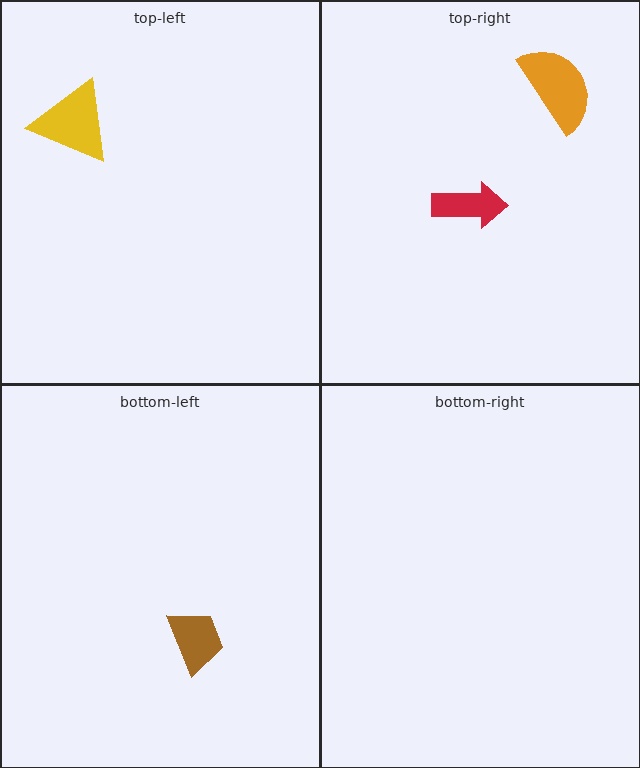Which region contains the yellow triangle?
The top-left region.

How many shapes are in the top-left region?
1.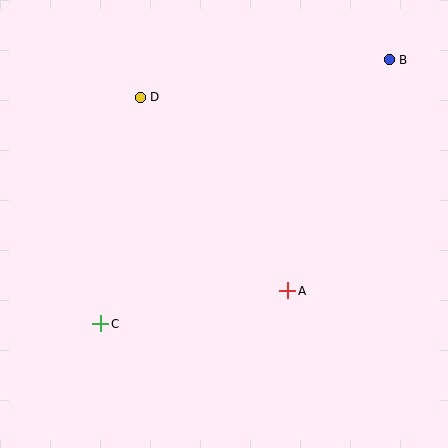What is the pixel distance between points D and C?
The distance between D and C is 230 pixels.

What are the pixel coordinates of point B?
Point B is at (389, 60).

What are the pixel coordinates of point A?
Point A is at (288, 291).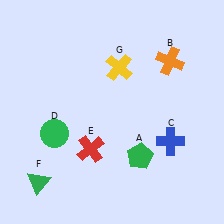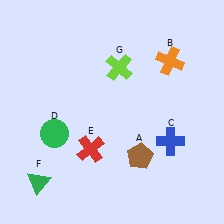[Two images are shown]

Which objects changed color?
A changed from green to brown. G changed from yellow to lime.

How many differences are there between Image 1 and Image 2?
There are 2 differences between the two images.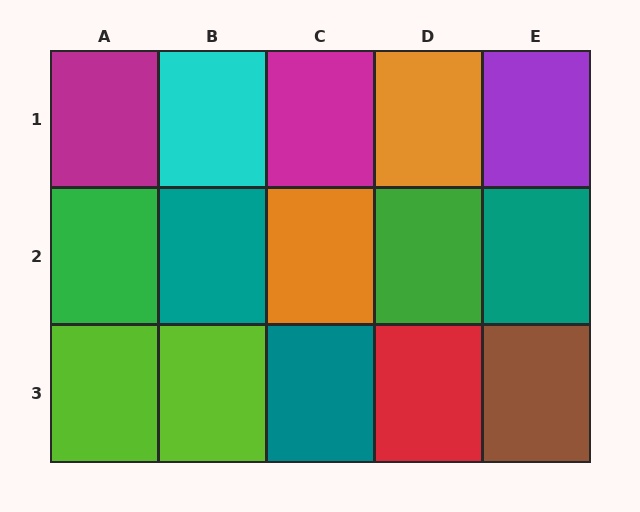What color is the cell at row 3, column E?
Brown.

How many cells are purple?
1 cell is purple.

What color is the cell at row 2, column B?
Teal.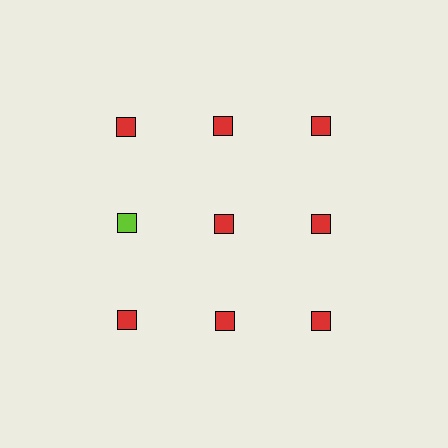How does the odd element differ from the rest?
It has a different color: lime instead of red.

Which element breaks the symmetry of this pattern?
The lime square in the second row, leftmost column breaks the symmetry. All other shapes are red squares.